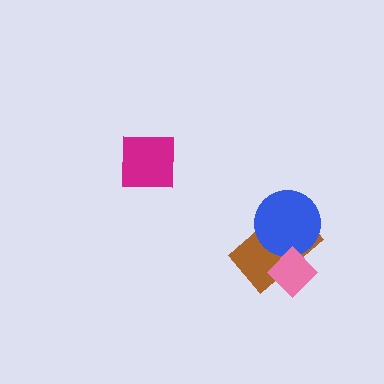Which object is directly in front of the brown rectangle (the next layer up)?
The blue circle is directly in front of the brown rectangle.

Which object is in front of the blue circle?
The pink diamond is in front of the blue circle.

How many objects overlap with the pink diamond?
2 objects overlap with the pink diamond.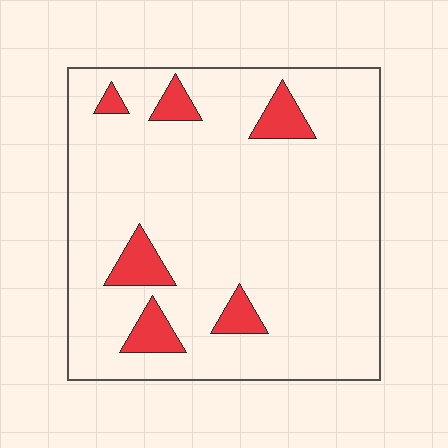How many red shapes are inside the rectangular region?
6.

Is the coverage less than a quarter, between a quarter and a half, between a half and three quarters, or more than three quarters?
Less than a quarter.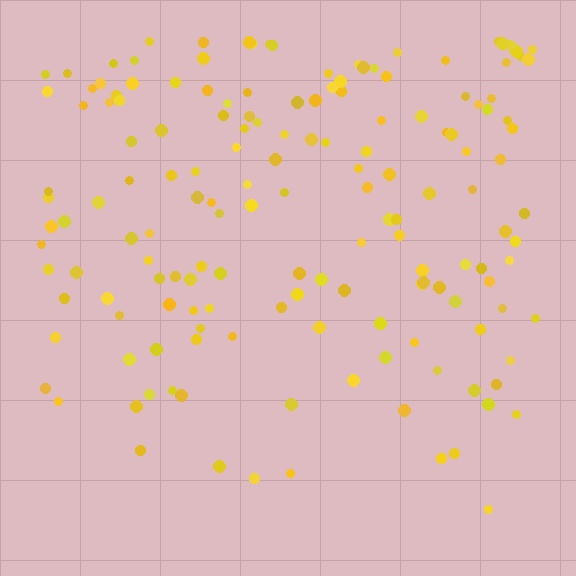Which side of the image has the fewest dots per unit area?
The bottom.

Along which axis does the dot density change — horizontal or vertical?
Vertical.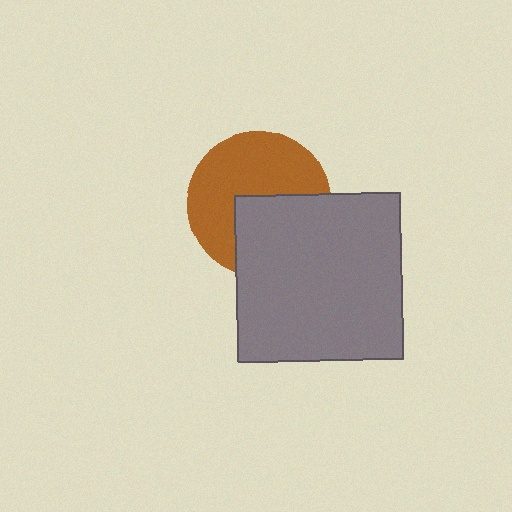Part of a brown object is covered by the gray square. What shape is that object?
It is a circle.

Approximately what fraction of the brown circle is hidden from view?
Roughly 41% of the brown circle is hidden behind the gray square.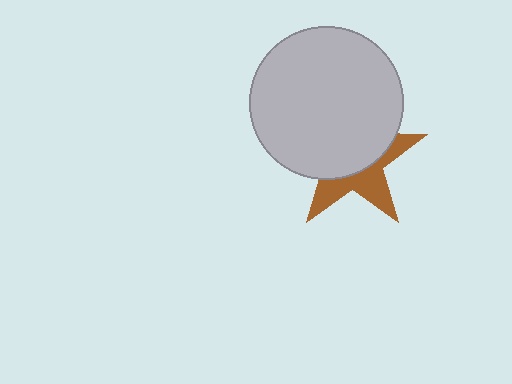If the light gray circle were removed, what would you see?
You would see the complete brown star.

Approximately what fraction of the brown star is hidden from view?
Roughly 60% of the brown star is hidden behind the light gray circle.